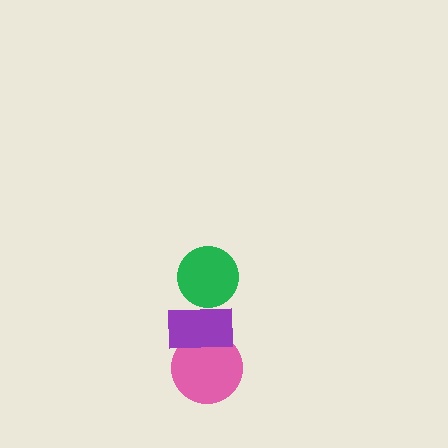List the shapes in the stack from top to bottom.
From top to bottom: the green circle, the purple rectangle, the pink circle.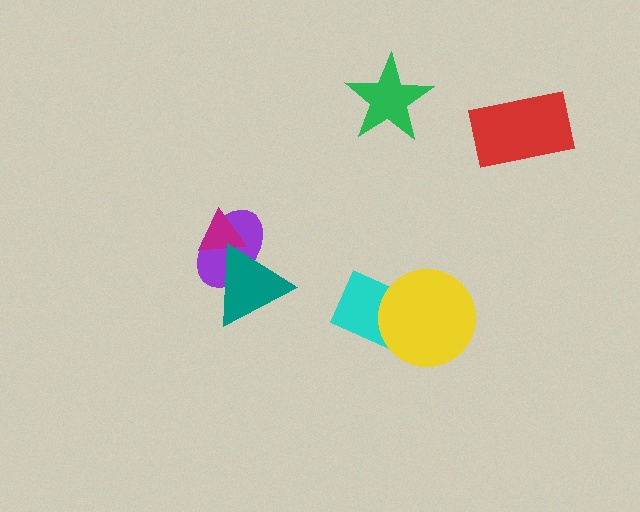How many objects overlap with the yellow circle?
1 object overlaps with the yellow circle.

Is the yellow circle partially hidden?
No, no other shape covers it.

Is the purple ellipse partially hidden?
Yes, it is partially covered by another shape.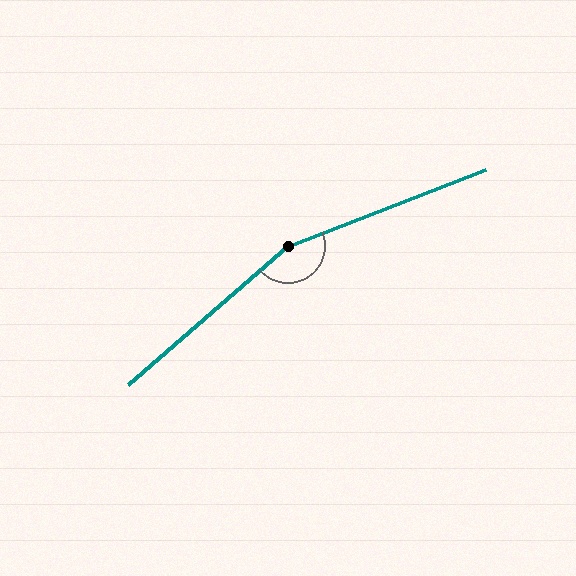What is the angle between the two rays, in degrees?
Approximately 160 degrees.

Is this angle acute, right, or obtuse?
It is obtuse.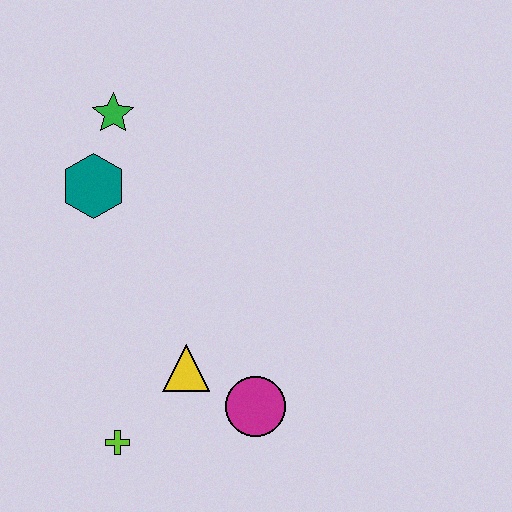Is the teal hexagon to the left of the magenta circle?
Yes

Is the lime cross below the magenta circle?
Yes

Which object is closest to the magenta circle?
The yellow triangle is closest to the magenta circle.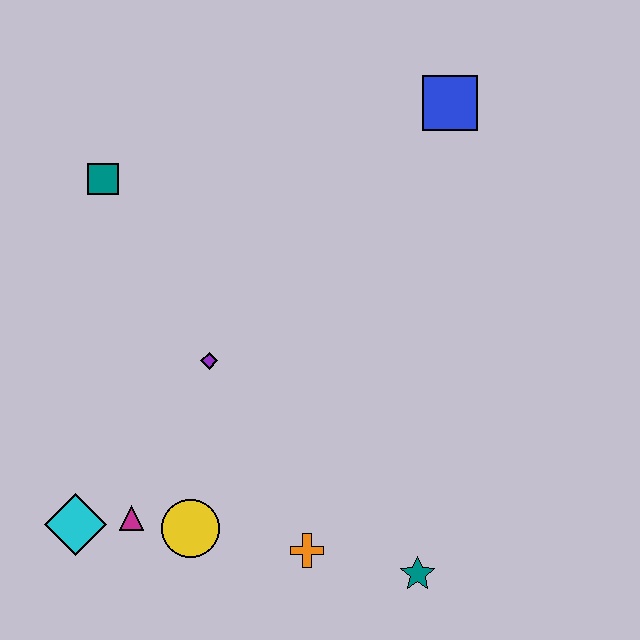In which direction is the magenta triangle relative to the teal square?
The magenta triangle is below the teal square.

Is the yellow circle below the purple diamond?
Yes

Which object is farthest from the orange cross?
The blue square is farthest from the orange cross.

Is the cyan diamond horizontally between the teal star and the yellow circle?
No